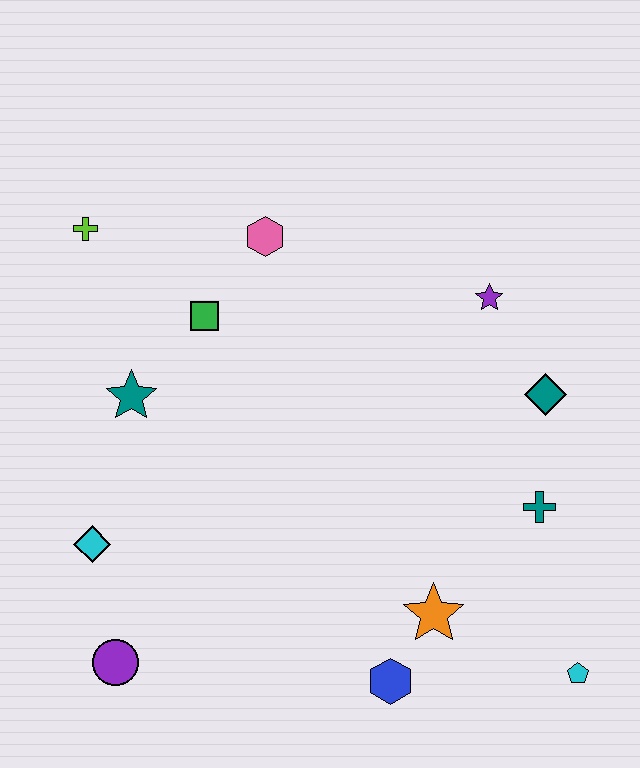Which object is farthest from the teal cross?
The lime cross is farthest from the teal cross.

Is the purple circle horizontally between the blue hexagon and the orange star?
No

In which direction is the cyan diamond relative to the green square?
The cyan diamond is below the green square.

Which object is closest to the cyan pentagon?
The orange star is closest to the cyan pentagon.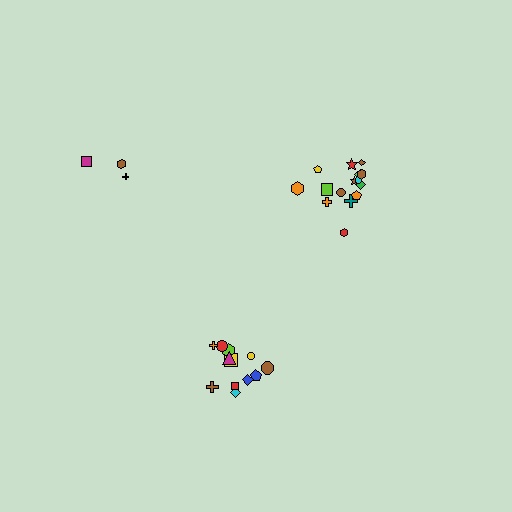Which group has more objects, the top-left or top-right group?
The top-right group.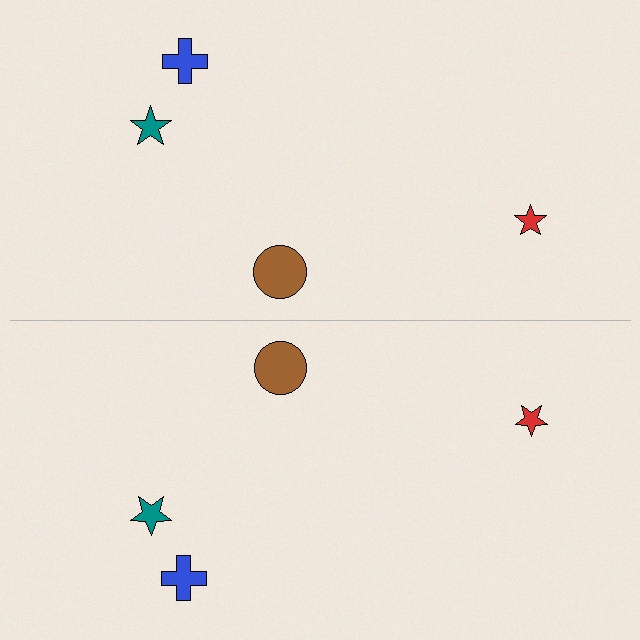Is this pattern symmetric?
Yes, this pattern has bilateral (reflection) symmetry.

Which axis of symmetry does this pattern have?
The pattern has a horizontal axis of symmetry running through the center of the image.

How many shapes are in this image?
There are 8 shapes in this image.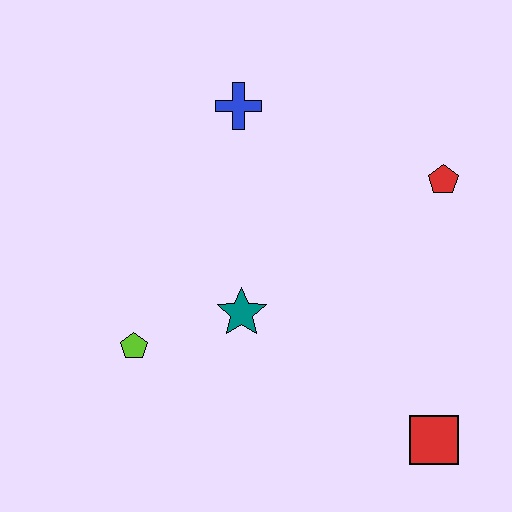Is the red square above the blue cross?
No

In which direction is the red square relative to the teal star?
The red square is to the right of the teal star.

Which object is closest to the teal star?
The lime pentagon is closest to the teal star.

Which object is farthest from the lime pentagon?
The red pentagon is farthest from the lime pentagon.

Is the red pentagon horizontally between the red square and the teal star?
No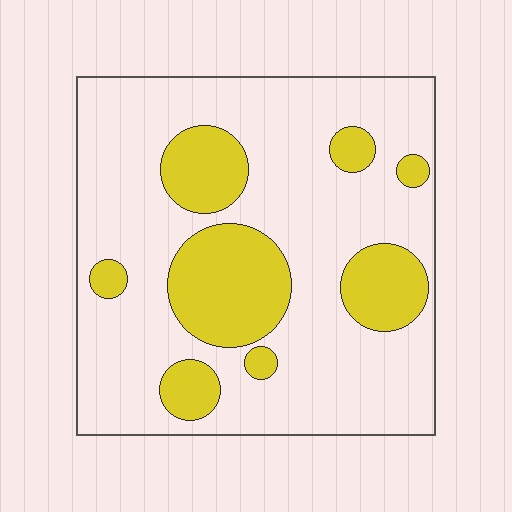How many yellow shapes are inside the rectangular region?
8.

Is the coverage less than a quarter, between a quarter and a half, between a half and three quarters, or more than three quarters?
Between a quarter and a half.